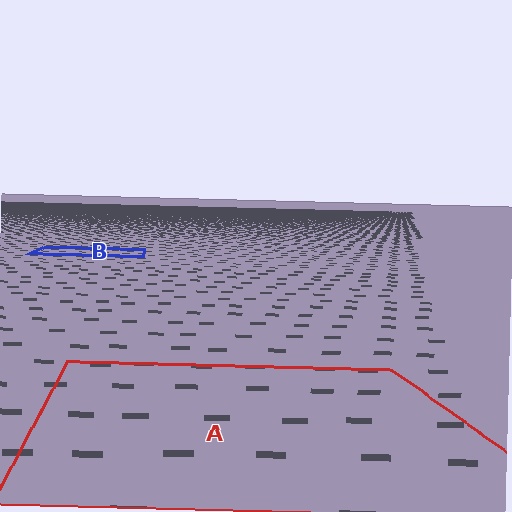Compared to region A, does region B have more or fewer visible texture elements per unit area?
Region B has more texture elements per unit area — they are packed more densely because it is farther away.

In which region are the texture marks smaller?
The texture marks are smaller in region B, because it is farther away.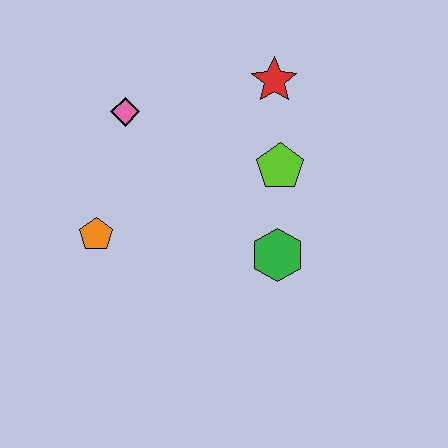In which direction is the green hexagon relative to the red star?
The green hexagon is below the red star.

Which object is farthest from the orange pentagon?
The red star is farthest from the orange pentagon.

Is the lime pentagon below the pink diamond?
Yes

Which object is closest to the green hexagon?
The lime pentagon is closest to the green hexagon.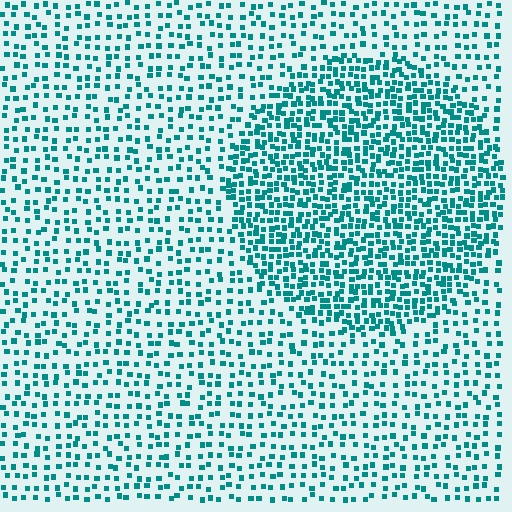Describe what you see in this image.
The image contains small teal elements arranged at two different densities. A circle-shaped region is visible where the elements are more densely packed than the surrounding area.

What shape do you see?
I see a circle.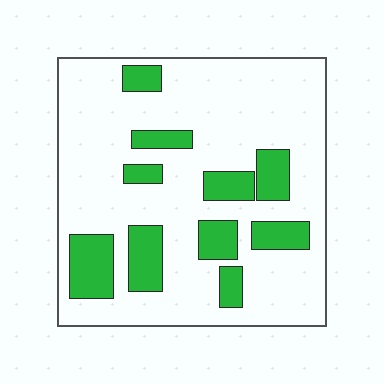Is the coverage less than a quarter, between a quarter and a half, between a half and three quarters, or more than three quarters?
Less than a quarter.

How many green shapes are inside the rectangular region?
10.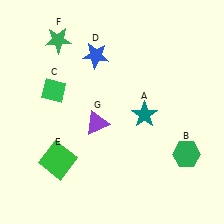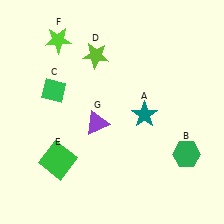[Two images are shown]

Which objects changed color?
D changed from blue to lime. F changed from green to lime.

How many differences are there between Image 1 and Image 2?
There are 2 differences between the two images.